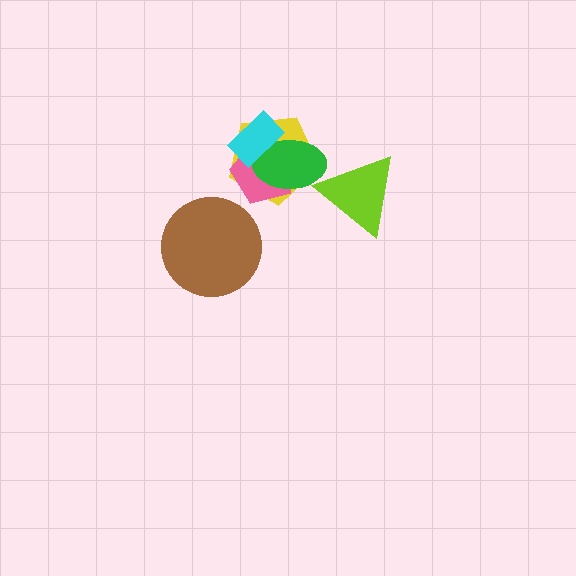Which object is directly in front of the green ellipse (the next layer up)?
The cyan rectangle is directly in front of the green ellipse.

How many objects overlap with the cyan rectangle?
3 objects overlap with the cyan rectangle.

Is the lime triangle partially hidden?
No, no other shape covers it.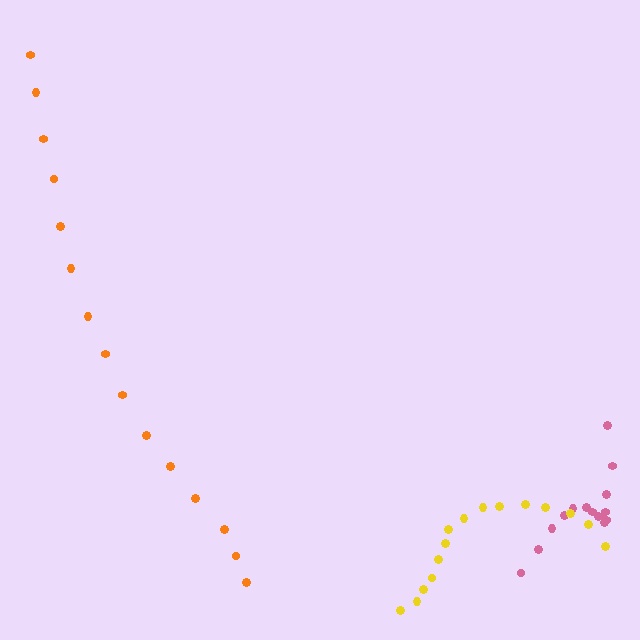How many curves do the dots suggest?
There are 3 distinct paths.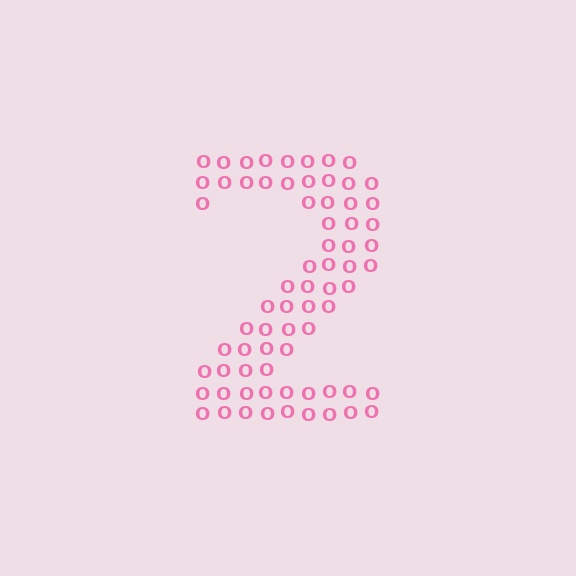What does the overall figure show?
The overall figure shows the digit 2.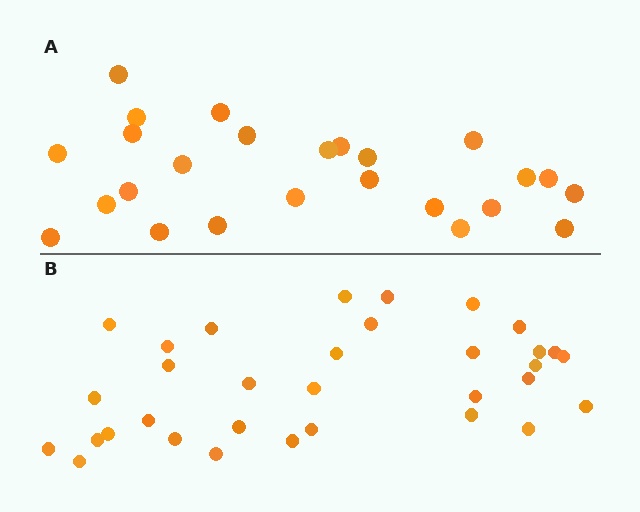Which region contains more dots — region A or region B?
Region B (the bottom region) has more dots.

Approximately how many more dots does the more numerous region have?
Region B has roughly 8 or so more dots than region A.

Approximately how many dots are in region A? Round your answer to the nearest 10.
About 20 dots. (The exact count is 25, which rounds to 20.)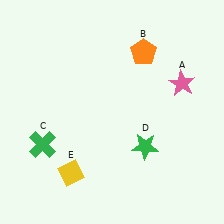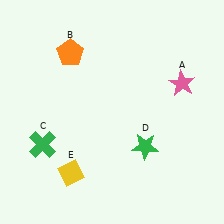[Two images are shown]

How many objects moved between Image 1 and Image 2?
1 object moved between the two images.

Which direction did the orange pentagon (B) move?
The orange pentagon (B) moved left.